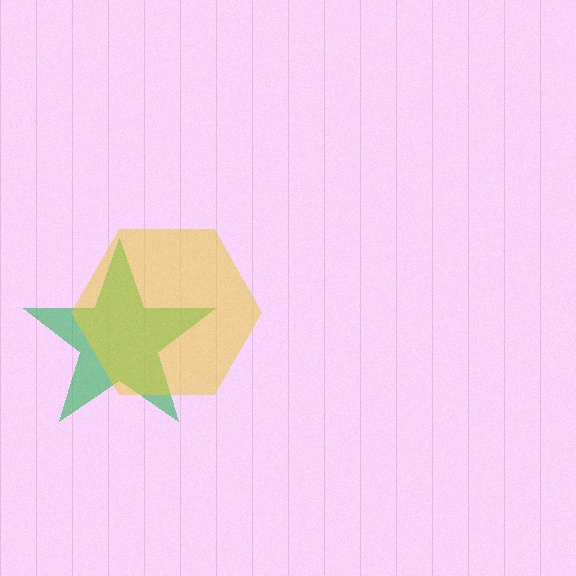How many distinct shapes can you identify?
There are 2 distinct shapes: a green star, a yellow hexagon.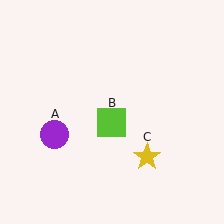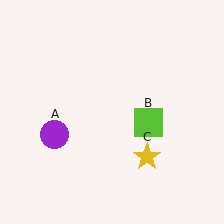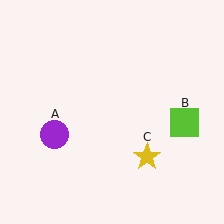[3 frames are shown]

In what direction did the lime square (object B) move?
The lime square (object B) moved right.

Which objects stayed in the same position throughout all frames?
Purple circle (object A) and yellow star (object C) remained stationary.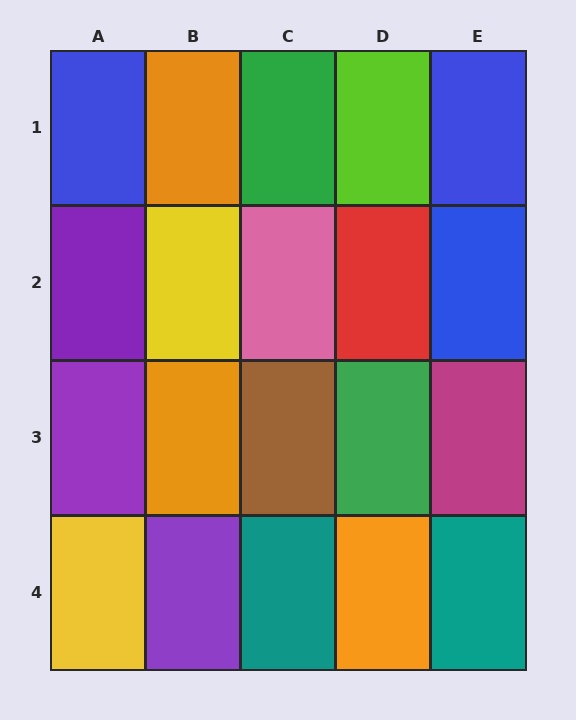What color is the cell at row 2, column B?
Yellow.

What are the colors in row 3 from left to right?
Purple, orange, brown, green, magenta.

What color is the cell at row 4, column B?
Purple.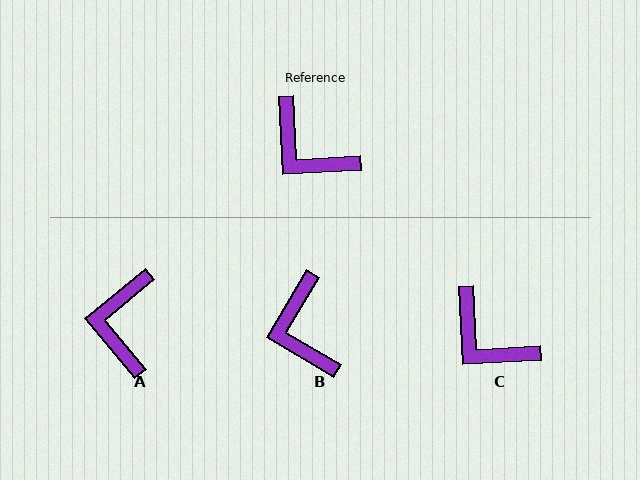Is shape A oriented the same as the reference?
No, it is off by about 53 degrees.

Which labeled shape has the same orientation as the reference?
C.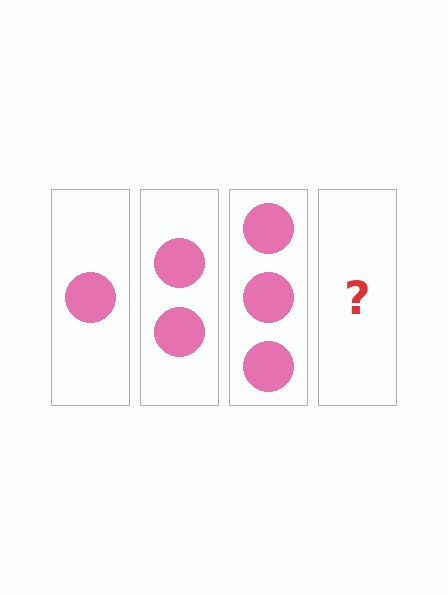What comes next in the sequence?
The next element should be 4 circles.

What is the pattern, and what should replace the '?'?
The pattern is that each step adds one more circle. The '?' should be 4 circles.